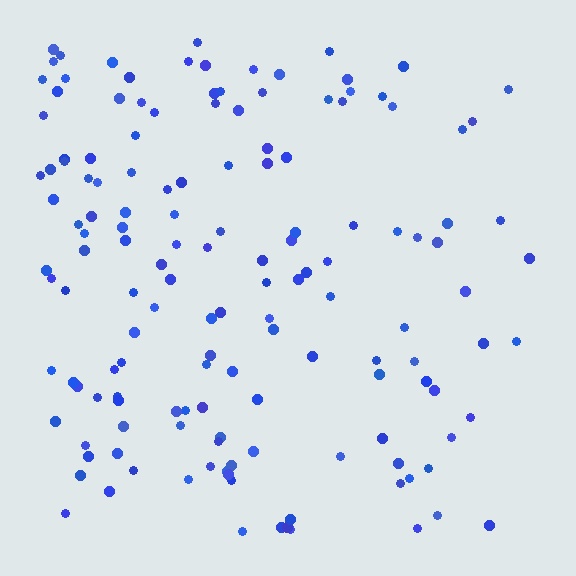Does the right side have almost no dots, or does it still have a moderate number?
Still a moderate number, just noticeably fewer than the left.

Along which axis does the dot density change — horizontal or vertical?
Horizontal.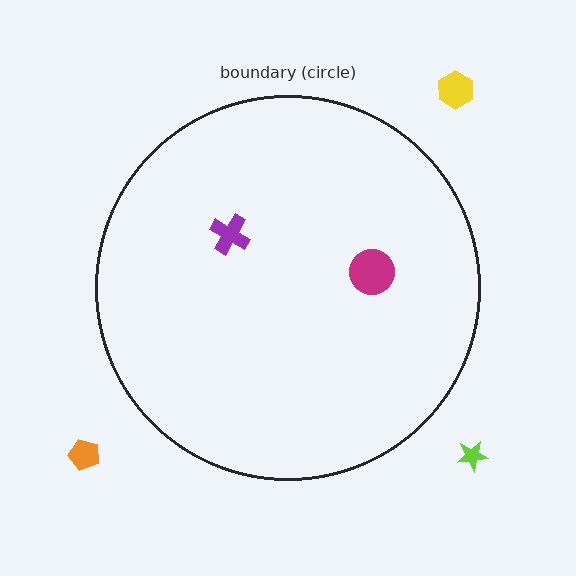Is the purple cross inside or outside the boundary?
Inside.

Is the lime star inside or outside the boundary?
Outside.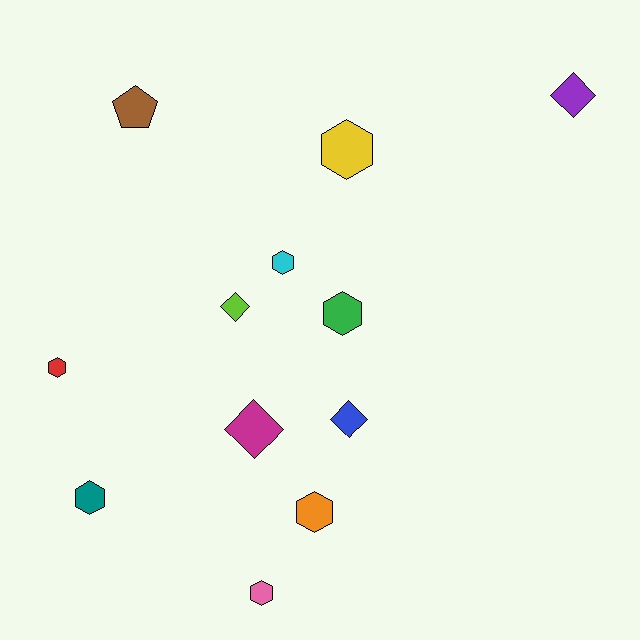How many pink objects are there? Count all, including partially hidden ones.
There is 1 pink object.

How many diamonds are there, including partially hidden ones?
There are 4 diamonds.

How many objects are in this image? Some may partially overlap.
There are 12 objects.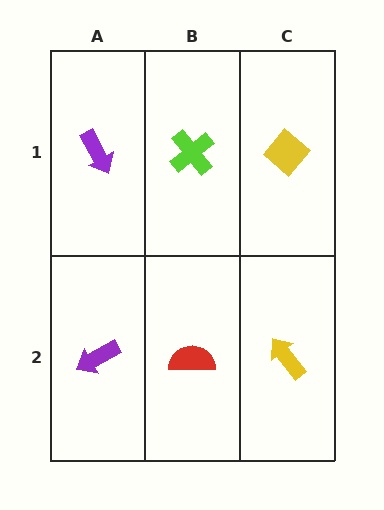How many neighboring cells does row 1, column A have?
2.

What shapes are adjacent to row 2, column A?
A purple arrow (row 1, column A), a red semicircle (row 2, column B).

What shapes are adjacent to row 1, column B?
A red semicircle (row 2, column B), a purple arrow (row 1, column A), a yellow diamond (row 1, column C).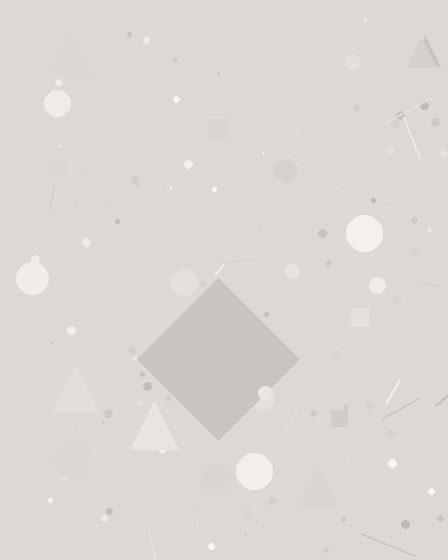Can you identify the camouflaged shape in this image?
The camouflaged shape is a diamond.